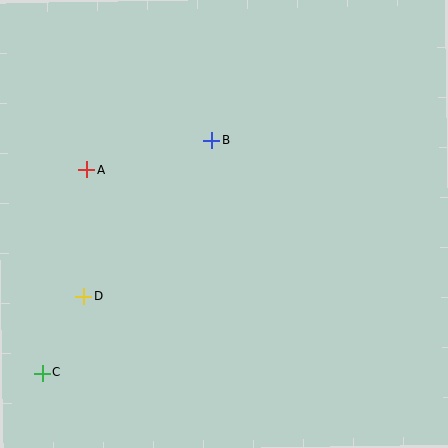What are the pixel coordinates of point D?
Point D is at (84, 296).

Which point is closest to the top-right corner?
Point B is closest to the top-right corner.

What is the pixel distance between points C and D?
The distance between C and D is 87 pixels.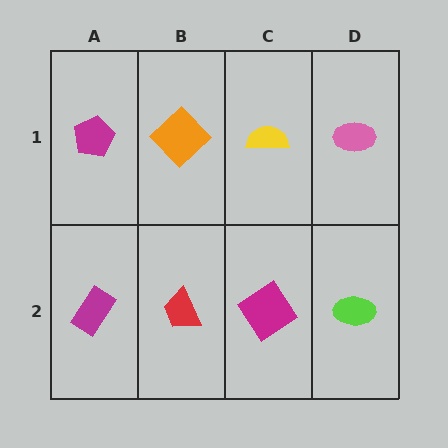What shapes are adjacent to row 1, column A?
A magenta rectangle (row 2, column A), an orange diamond (row 1, column B).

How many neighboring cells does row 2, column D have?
2.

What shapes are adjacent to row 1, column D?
A lime ellipse (row 2, column D), a yellow semicircle (row 1, column C).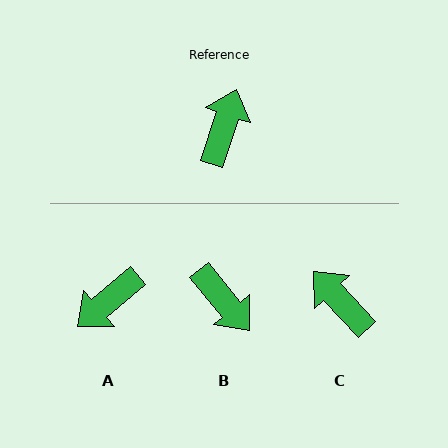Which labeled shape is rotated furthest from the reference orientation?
A, about 148 degrees away.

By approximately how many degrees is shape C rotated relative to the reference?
Approximately 61 degrees counter-clockwise.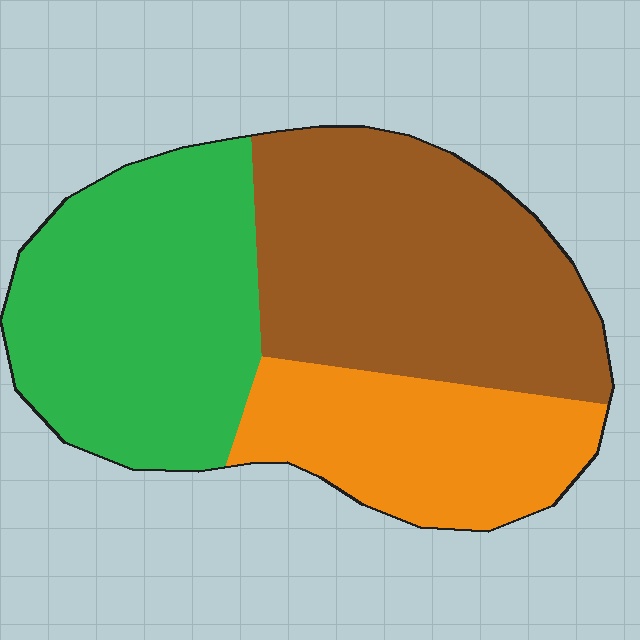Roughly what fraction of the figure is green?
Green takes up between a third and a half of the figure.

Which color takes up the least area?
Orange, at roughly 25%.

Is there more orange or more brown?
Brown.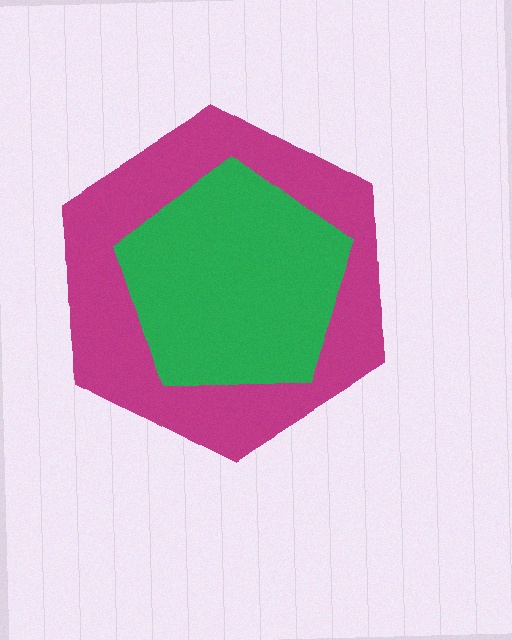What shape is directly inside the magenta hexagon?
The green pentagon.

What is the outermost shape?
The magenta hexagon.